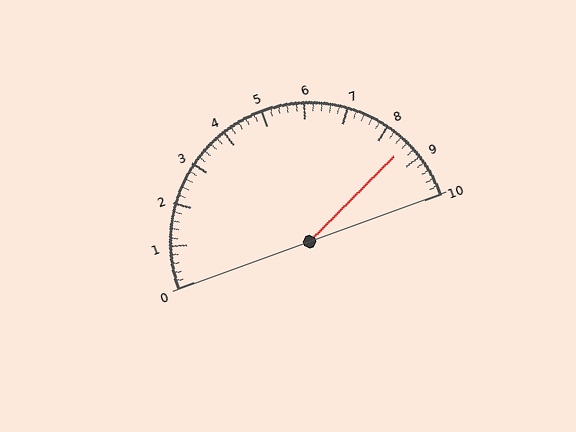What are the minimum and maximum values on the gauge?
The gauge ranges from 0 to 10.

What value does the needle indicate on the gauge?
The needle indicates approximately 8.6.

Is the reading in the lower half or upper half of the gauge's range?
The reading is in the upper half of the range (0 to 10).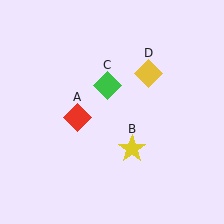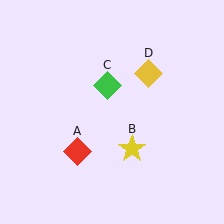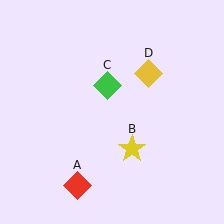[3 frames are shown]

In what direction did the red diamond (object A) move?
The red diamond (object A) moved down.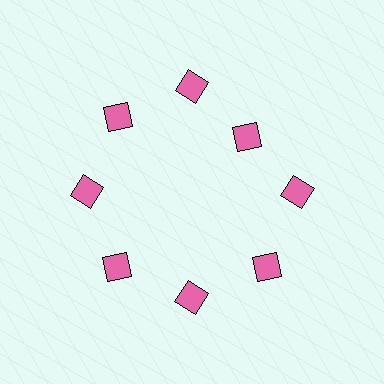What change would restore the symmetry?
The symmetry would be restored by moving it outward, back onto the ring so that all 8 diamonds sit at equal angles and equal distance from the center.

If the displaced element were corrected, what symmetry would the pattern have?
It would have 8-fold rotational symmetry — the pattern would map onto itself every 45 degrees.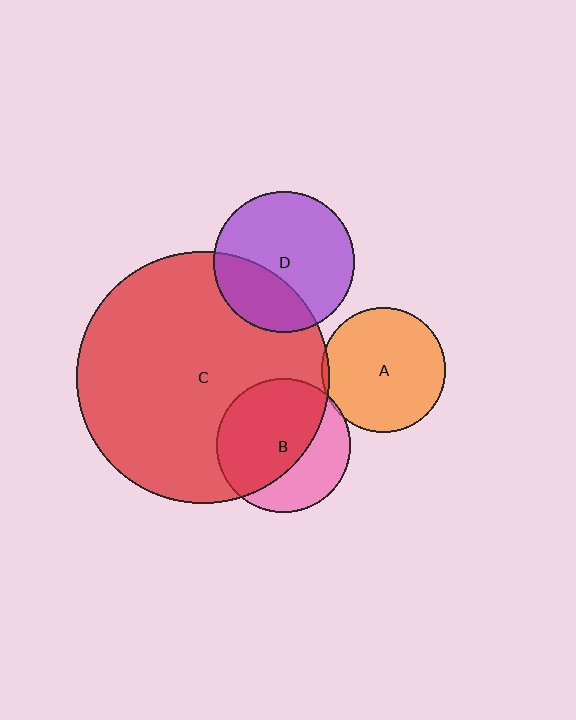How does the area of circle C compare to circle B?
Approximately 3.6 times.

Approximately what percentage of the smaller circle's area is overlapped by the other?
Approximately 65%.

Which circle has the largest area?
Circle C (red).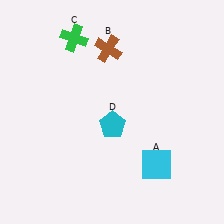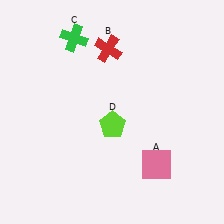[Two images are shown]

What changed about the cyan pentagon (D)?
In Image 1, D is cyan. In Image 2, it changed to lime.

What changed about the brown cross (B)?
In Image 1, B is brown. In Image 2, it changed to red.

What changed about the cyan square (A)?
In Image 1, A is cyan. In Image 2, it changed to pink.